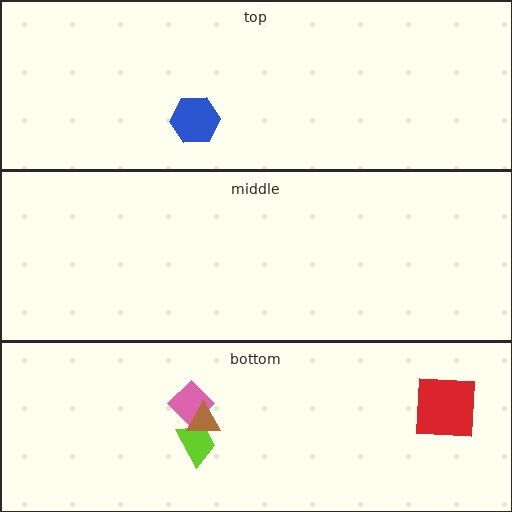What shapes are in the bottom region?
The lime trapezoid, the red square, the pink diamond, the brown triangle.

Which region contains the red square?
The bottom region.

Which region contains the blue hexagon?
The top region.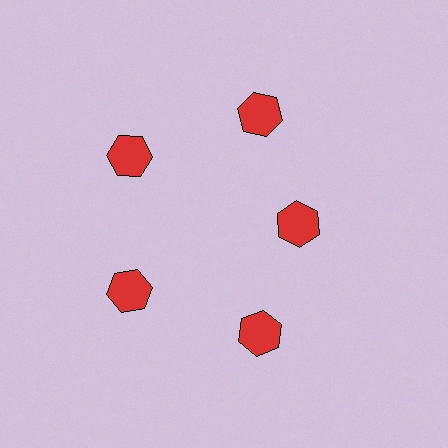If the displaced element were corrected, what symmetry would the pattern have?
It would have 5-fold rotational symmetry — the pattern would map onto itself every 72 degrees.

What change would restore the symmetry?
The symmetry would be restored by moving it outward, back onto the ring so that all 5 hexagons sit at equal angles and equal distance from the center.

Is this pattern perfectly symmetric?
No. The 5 red hexagons are arranged in a ring, but one element near the 3 o'clock position is pulled inward toward the center, breaking the 5-fold rotational symmetry.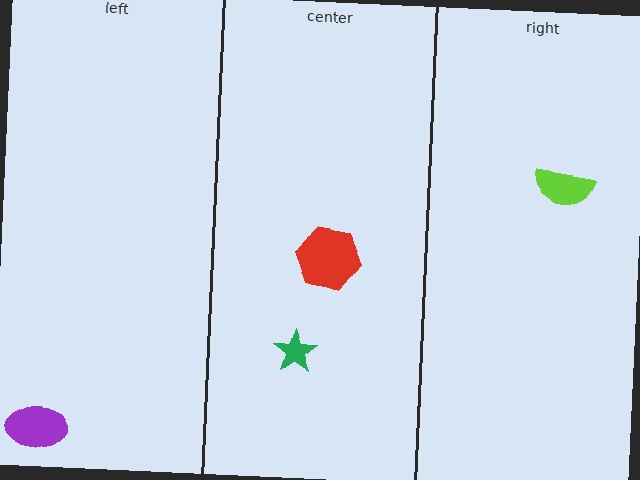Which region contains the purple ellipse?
The left region.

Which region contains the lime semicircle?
The right region.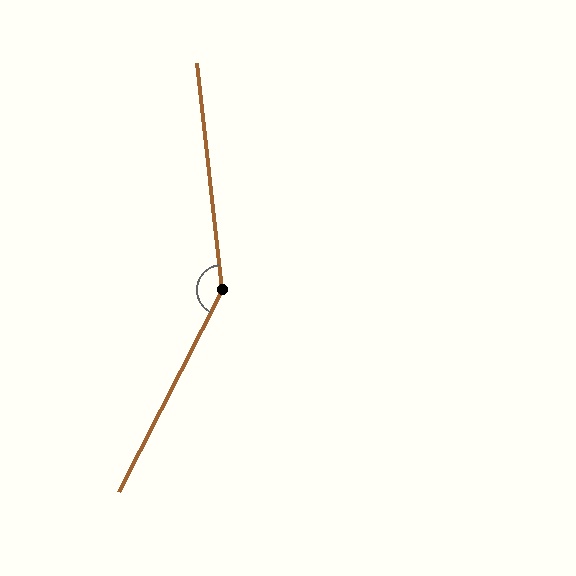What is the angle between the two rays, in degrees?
Approximately 146 degrees.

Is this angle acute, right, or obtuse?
It is obtuse.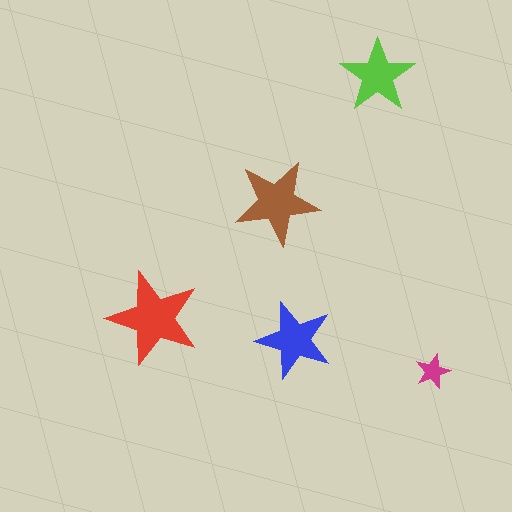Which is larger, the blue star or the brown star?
The brown one.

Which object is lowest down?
The magenta star is bottommost.